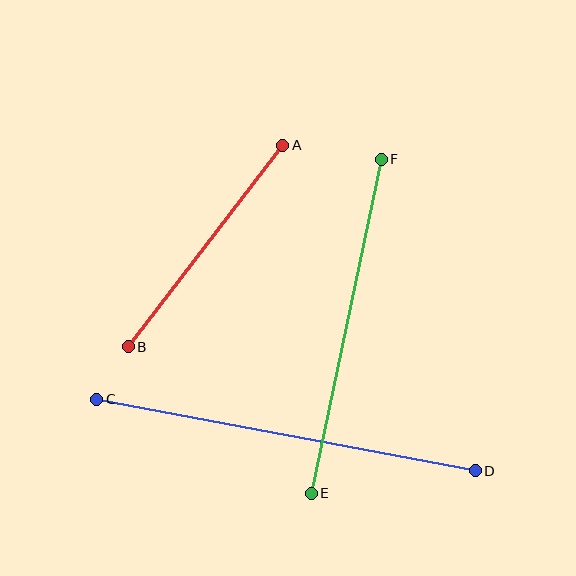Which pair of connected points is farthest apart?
Points C and D are farthest apart.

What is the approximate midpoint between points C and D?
The midpoint is at approximately (286, 435) pixels.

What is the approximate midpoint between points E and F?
The midpoint is at approximately (346, 326) pixels.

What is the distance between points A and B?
The distance is approximately 254 pixels.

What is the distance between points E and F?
The distance is approximately 341 pixels.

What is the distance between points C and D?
The distance is approximately 385 pixels.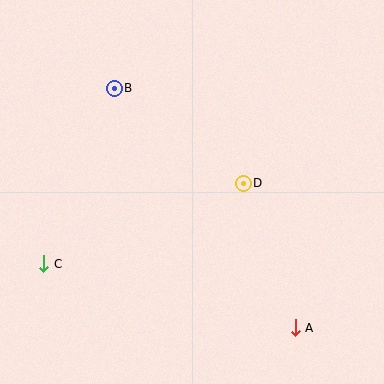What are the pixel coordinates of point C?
Point C is at (44, 264).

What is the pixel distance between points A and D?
The distance between A and D is 154 pixels.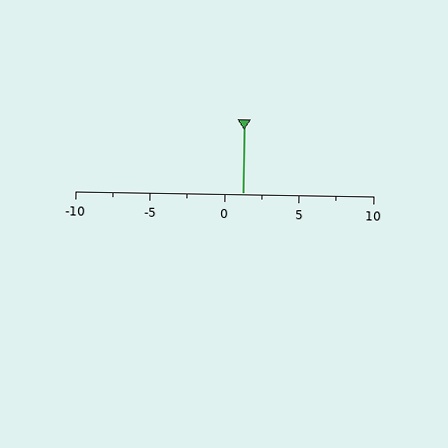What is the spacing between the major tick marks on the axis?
The major ticks are spaced 5 apart.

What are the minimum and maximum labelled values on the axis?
The axis runs from -10 to 10.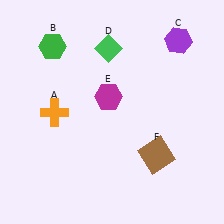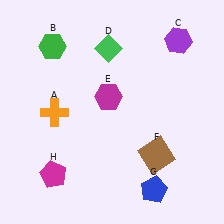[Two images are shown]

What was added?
A blue pentagon (G), a magenta pentagon (H) were added in Image 2.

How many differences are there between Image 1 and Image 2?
There are 2 differences between the two images.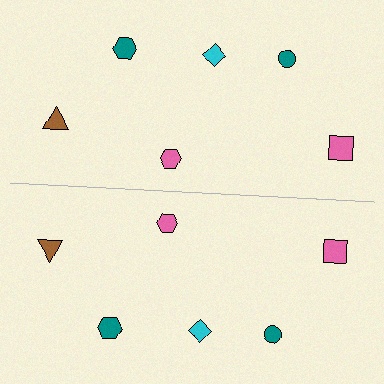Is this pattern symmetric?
Yes, this pattern has bilateral (reflection) symmetry.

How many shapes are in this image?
There are 12 shapes in this image.